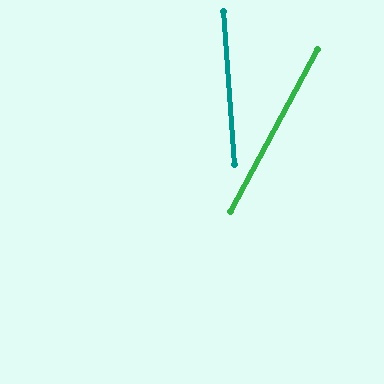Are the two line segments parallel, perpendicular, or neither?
Neither parallel nor perpendicular — they differ by about 33°.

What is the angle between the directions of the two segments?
Approximately 33 degrees.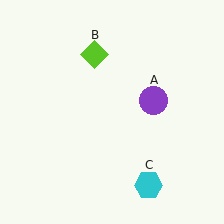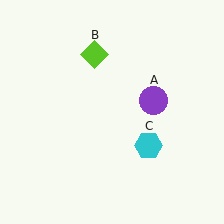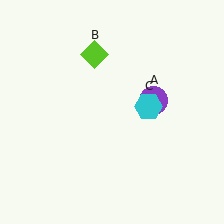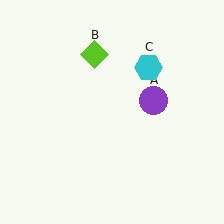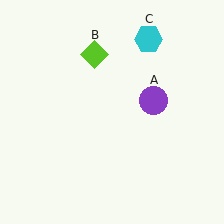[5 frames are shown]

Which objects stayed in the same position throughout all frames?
Purple circle (object A) and lime diamond (object B) remained stationary.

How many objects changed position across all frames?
1 object changed position: cyan hexagon (object C).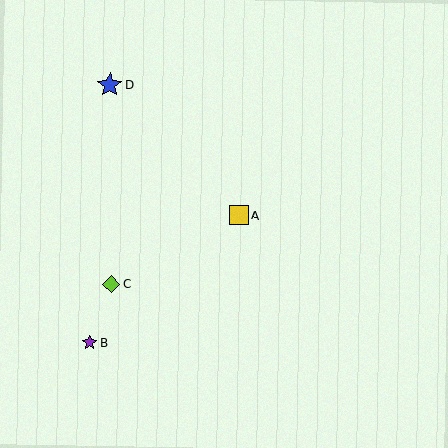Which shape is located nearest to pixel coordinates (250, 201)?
The yellow square (labeled A) at (239, 215) is nearest to that location.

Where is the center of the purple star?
The center of the purple star is at (89, 342).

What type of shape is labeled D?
Shape D is a blue star.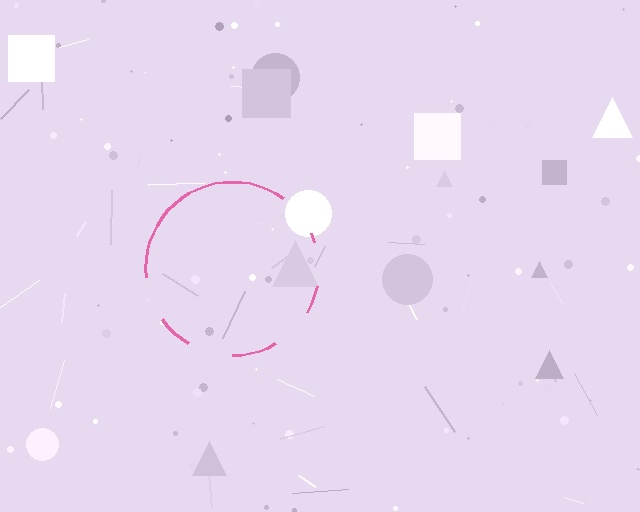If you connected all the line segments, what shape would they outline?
They would outline a circle.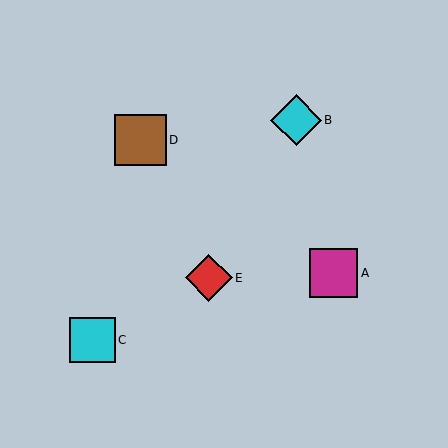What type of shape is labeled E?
Shape E is a red diamond.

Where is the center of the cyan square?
The center of the cyan square is at (92, 340).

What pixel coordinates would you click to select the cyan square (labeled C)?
Click at (92, 340) to select the cyan square C.